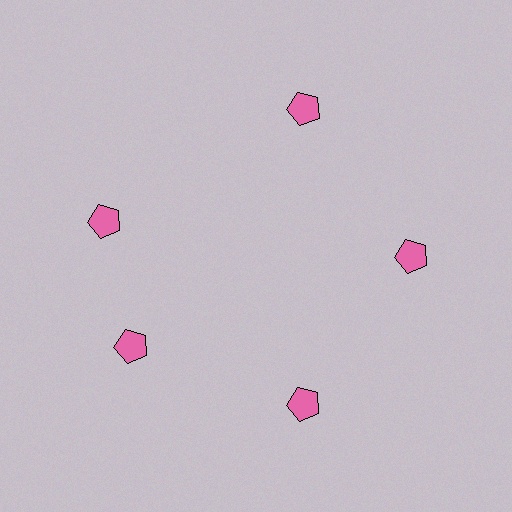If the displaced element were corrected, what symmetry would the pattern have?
It would have 5-fold rotational symmetry — the pattern would map onto itself every 72 degrees.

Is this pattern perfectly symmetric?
No. The 5 pink pentagons are arranged in a ring, but one element near the 10 o'clock position is rotated out of alignment along the ring, breaking the 5-fold rotational symmetry.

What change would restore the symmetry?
The symmetry would be restored by rotating it back into even spacing with its neighbors so that all 5 pentagons sit at equal angles and equal distance from the center.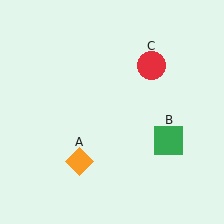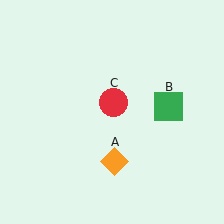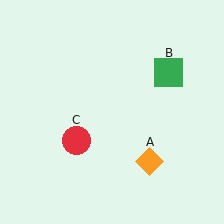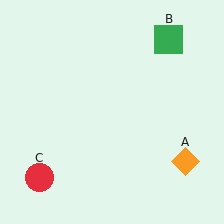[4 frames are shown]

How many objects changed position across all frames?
3 objects changed position: orange diamond (object A), green square (object B), red circle (object C).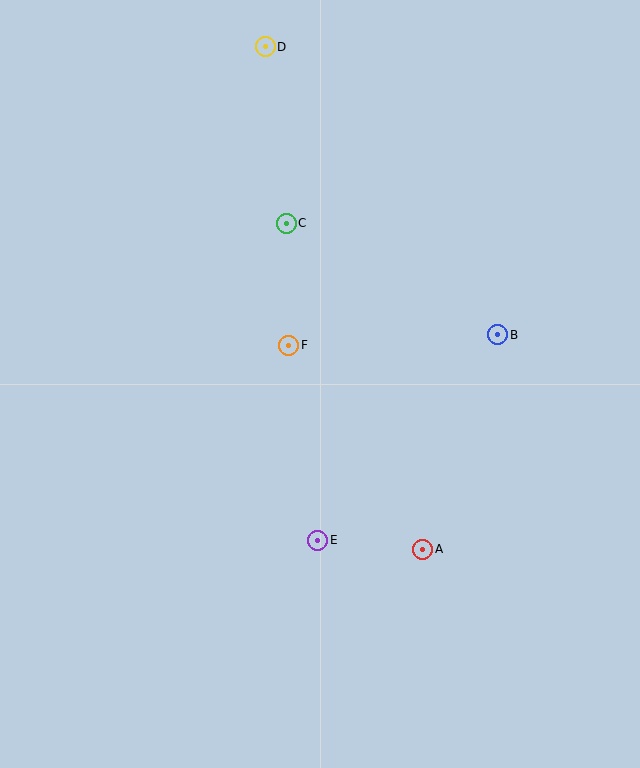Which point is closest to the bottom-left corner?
Point E is closest to the bottom-left corner.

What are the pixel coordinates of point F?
Point F is at (289, 345).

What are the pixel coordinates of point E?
Point E is at (318, 540).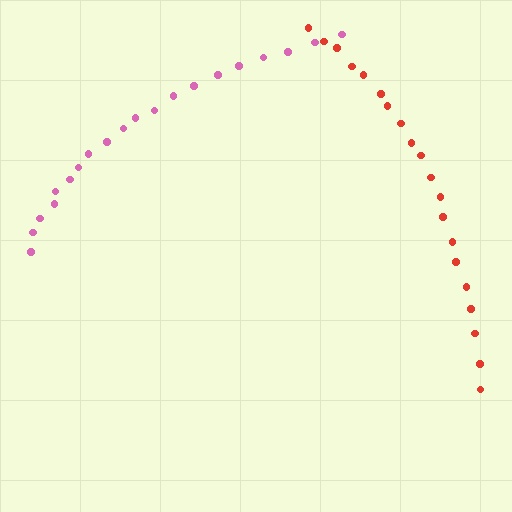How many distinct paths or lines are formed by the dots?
There are 2 distinct paths.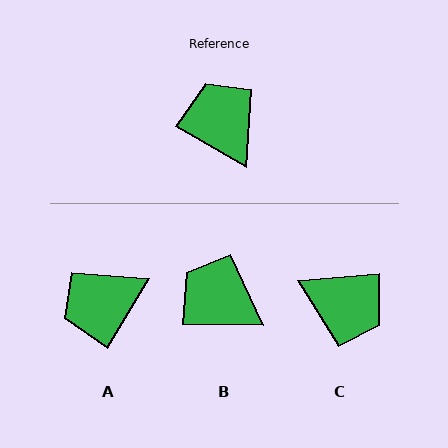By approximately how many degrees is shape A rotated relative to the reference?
Approximately 89 degrees counter-clockwise.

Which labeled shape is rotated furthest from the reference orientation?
C, about 145 degrees away.